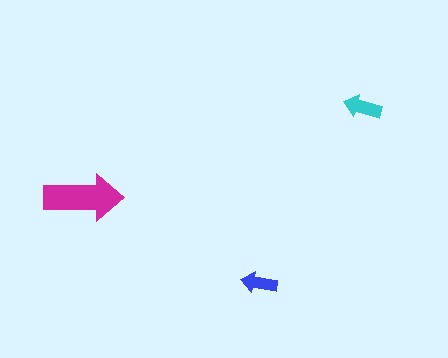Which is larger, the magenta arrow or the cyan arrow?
The magenta one.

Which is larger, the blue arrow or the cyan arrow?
The cyan one.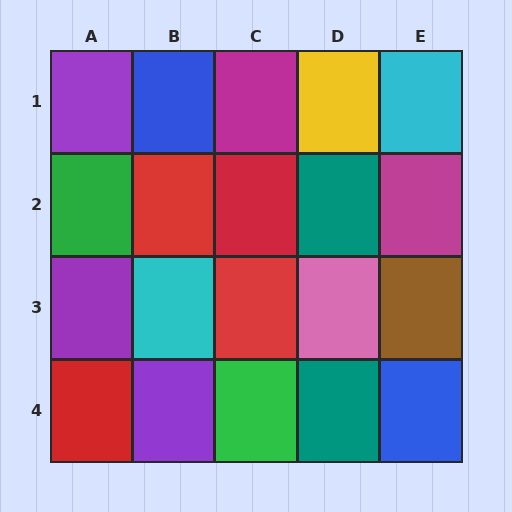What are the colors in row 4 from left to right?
Red, purple, green, teal, blue.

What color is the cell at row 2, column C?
Red.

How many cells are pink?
1 cell is pink.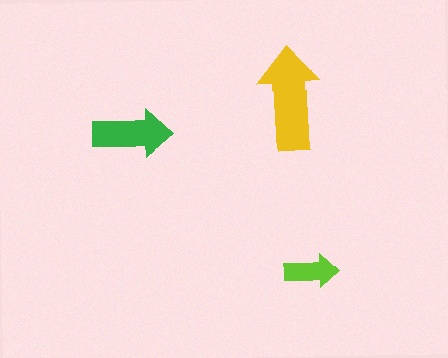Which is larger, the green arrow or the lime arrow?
The green one.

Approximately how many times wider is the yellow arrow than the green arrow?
About 1.5 times wider.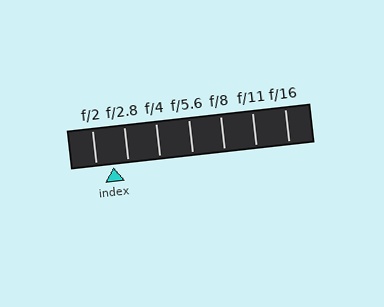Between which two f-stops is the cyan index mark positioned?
The index mark is between f/2 and f/2.8.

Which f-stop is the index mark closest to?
The index mark is closest to f/2.8.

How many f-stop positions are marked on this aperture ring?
There are 7 f-stop positions marked.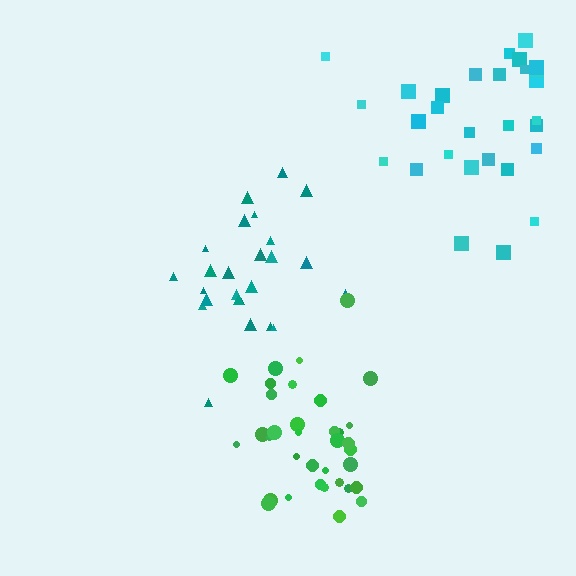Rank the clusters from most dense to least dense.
green, teal, cyan.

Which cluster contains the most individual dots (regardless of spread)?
Green (35).